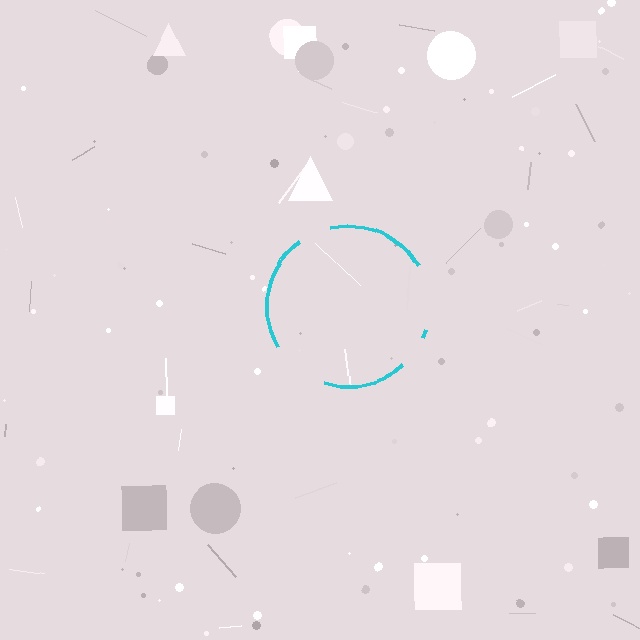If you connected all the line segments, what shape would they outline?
They would outline a circle.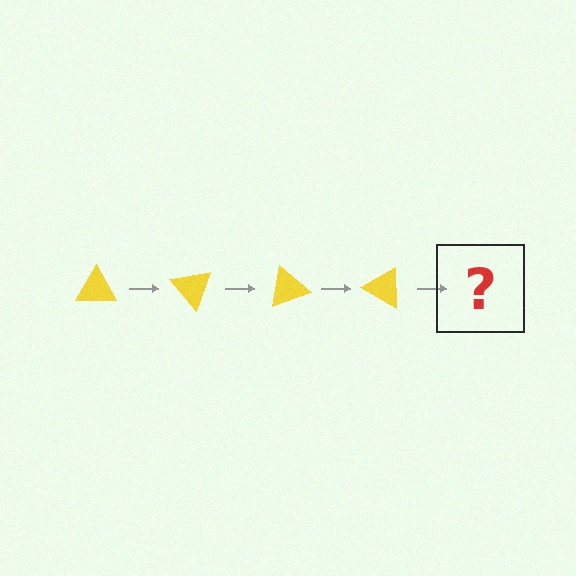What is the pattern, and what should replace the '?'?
The pattern is that the triangle rotates 50 degrees each step. The '?' should be a yellow triangle rotated 200 degrees.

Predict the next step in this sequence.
The next step is a yellow triangle rotated 200 degrees.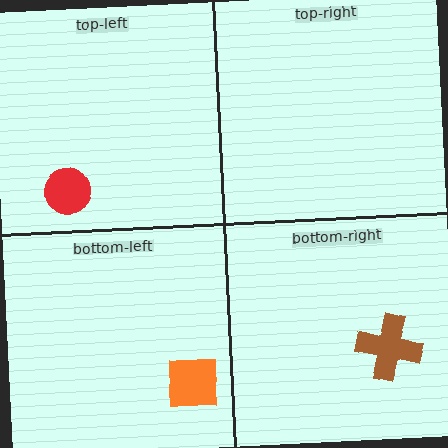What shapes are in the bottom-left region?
The orange square.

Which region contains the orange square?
The bottom-left region.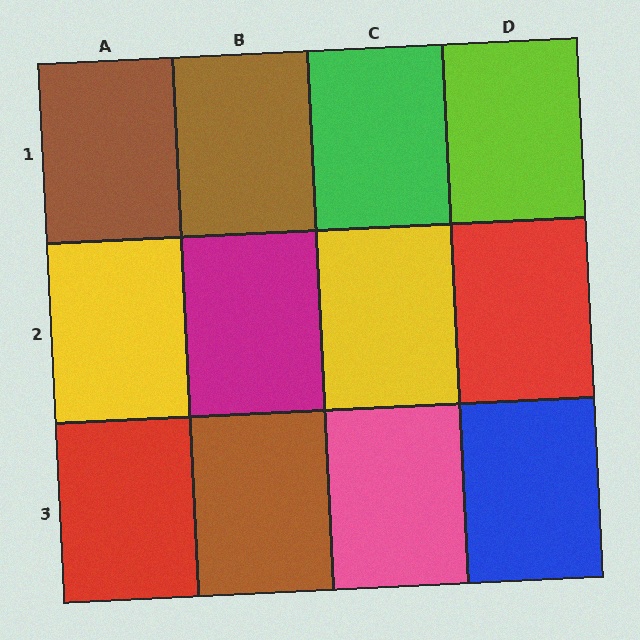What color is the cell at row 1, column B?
Brown.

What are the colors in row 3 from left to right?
Red, brown, pink, blue.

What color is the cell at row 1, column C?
Green.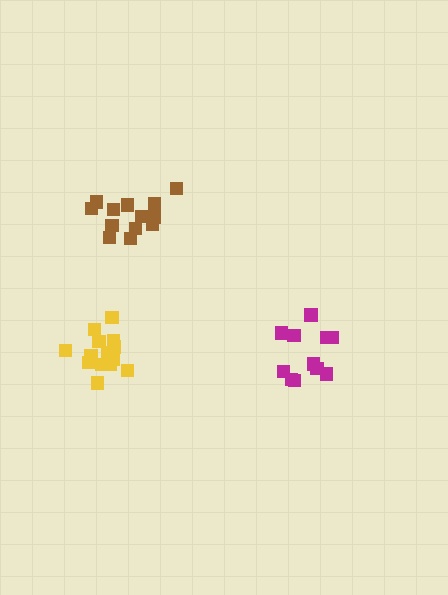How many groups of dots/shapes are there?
There are 3 groups.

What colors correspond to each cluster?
The clusters are colored: yellow, brown, magenta.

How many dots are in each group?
Group 1: 14 dots, Group 2: 13 dots, Group 3: 11 dots (38 total).